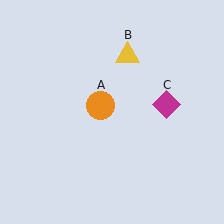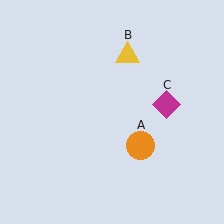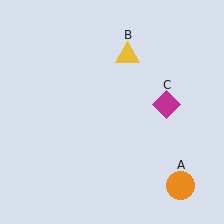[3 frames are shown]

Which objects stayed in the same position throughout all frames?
Yellow triangle (object B) and magenta diamond (object C) remained stationary.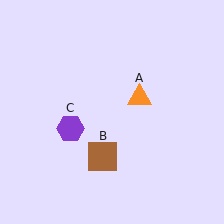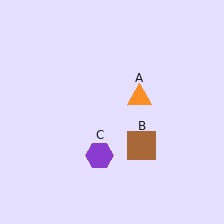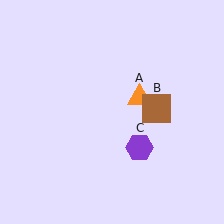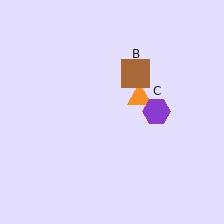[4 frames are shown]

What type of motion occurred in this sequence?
The brown square (object B), purple hexagon (object C) rotated counterclockwise around the center of the scene.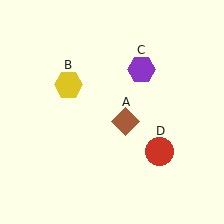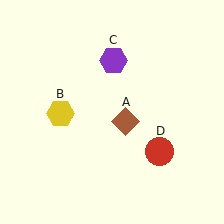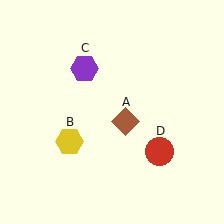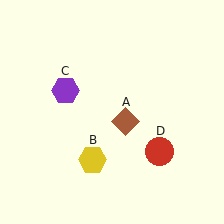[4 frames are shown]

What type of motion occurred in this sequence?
The yellow hexagon (object B), purple hexagon (object C) rotated counterclockwise around the center of the scene.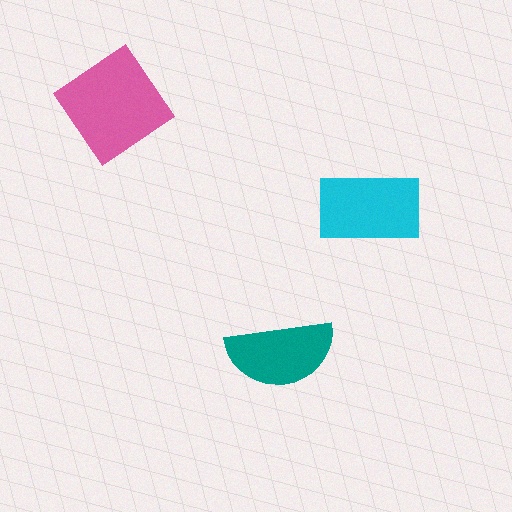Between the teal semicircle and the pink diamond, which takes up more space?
The pink diamond.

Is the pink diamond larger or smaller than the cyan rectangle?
Larger.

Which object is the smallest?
The teal semicircle.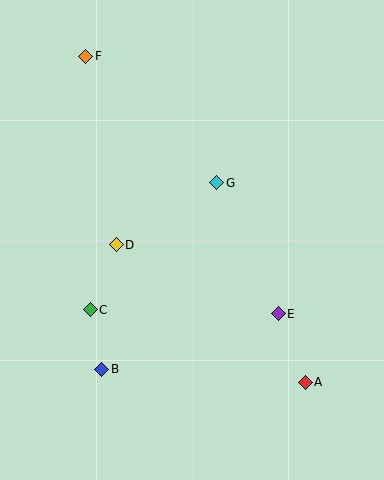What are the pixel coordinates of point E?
Point E is at (278, 314).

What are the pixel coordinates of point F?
Point F is at (86, 56).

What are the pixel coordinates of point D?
Point D is at (116, 245).